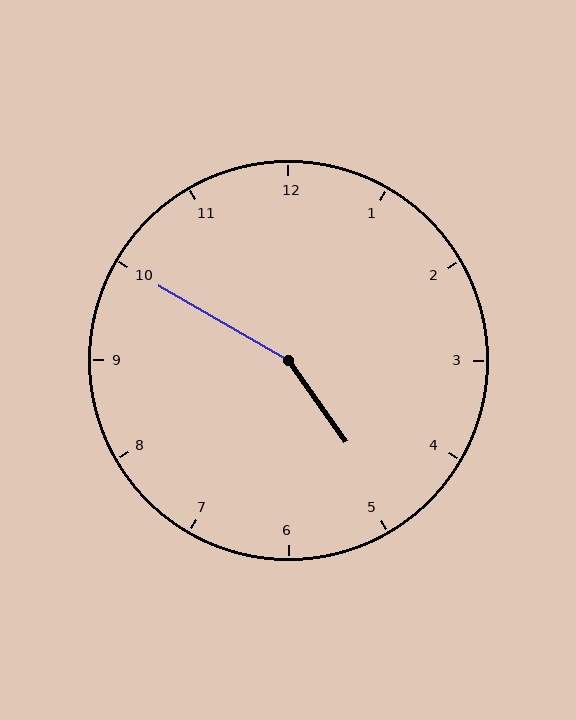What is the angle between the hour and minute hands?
Approximately 155 degrees.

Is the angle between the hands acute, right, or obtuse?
It is obtuse.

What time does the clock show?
4:50.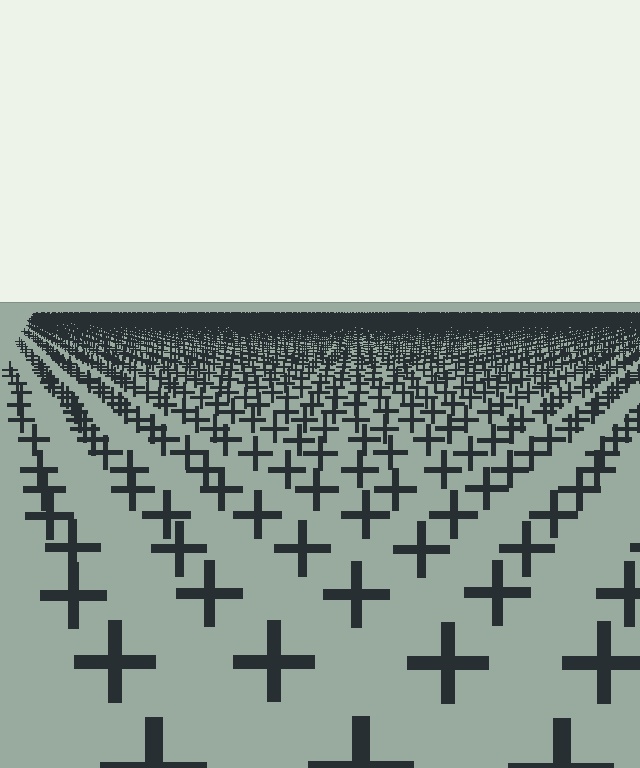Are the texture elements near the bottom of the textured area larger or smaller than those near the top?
Larger. Near the bottom, elements are closer to the viewer and appear at a bigger on-screen size.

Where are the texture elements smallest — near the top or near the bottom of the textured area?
Near the top.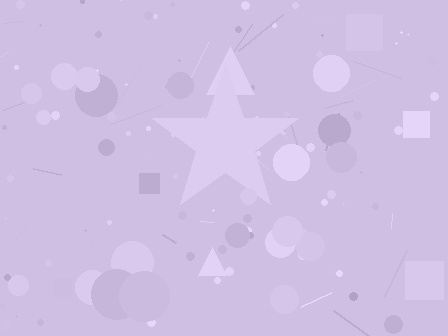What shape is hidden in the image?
A star is hidden in the image.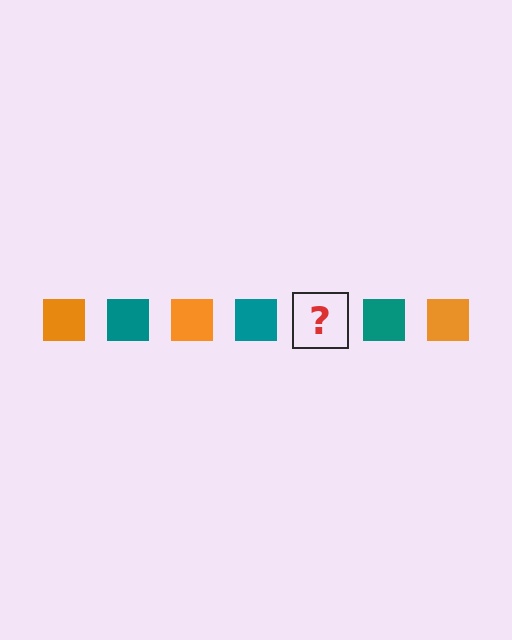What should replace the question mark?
The question mark should be replaced with an orange square.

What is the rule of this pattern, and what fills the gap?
The rule is that the pattern cycles through orange, teal squares. The gap should be filled with an orange square.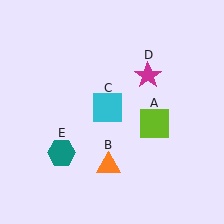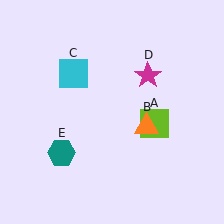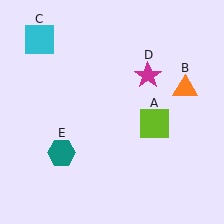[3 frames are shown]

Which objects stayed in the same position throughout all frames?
Lime square (object A) and magenta star (object D) and teal hexagon (object E) remained stationary.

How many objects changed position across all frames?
2 objects changed position: orange triangle (object B), cyan square (object C).